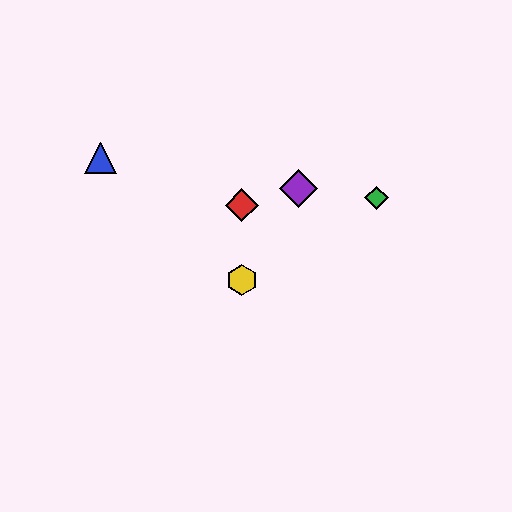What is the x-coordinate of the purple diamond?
The purple diamond is at x≈299.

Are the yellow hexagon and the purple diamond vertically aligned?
No, the yellow hexagon is at x≈242 and the purple diamond is at x≈299.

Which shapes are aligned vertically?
The red diamond, the yellow hexagon are aligned vertically.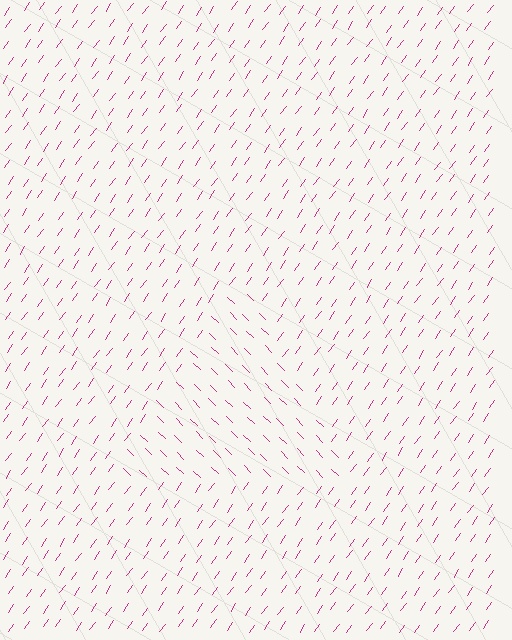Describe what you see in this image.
The image is filled with small magenta line segments. A triangle region in the image has lines oriented differently from the surrounding lines, creating a visible texture boundary.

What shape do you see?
I see a triangle.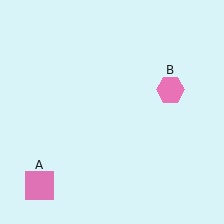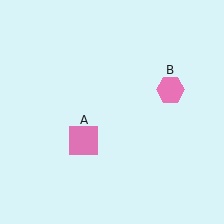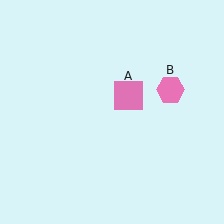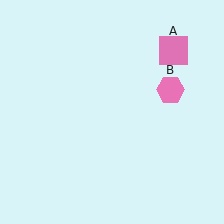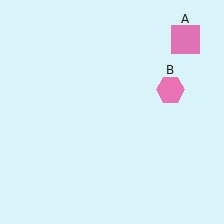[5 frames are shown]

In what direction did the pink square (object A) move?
The pink square (object A) moved up and to the right.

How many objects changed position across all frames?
1 object changed position: pink square (object A).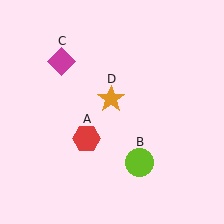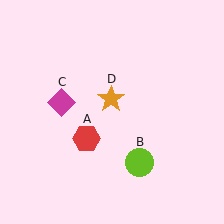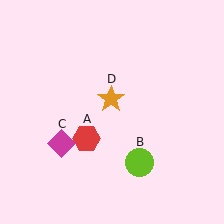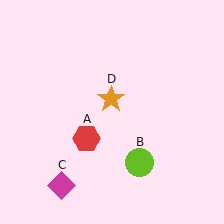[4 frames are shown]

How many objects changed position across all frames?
1 object changed position: magenta diamond (object C).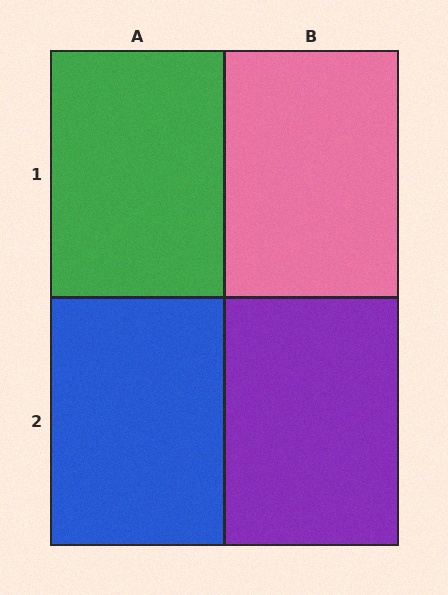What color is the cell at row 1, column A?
Green.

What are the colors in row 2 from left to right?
Blue, purple.